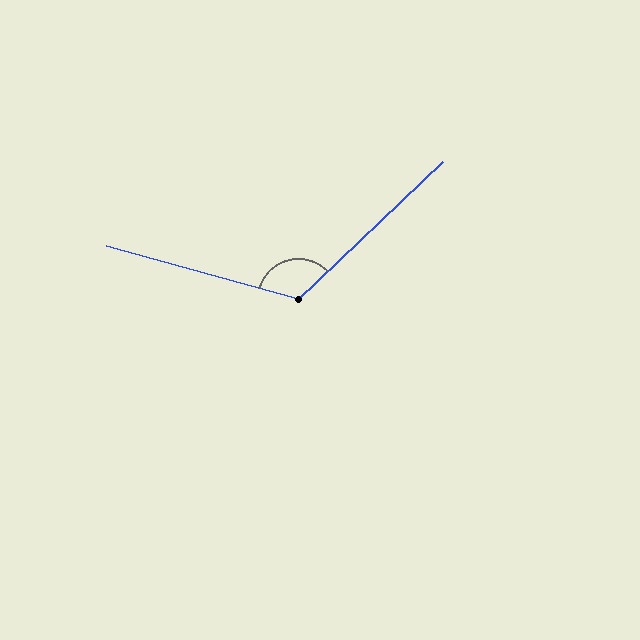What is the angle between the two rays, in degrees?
Approximately 121 degrees.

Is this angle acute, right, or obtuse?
It is obtuse.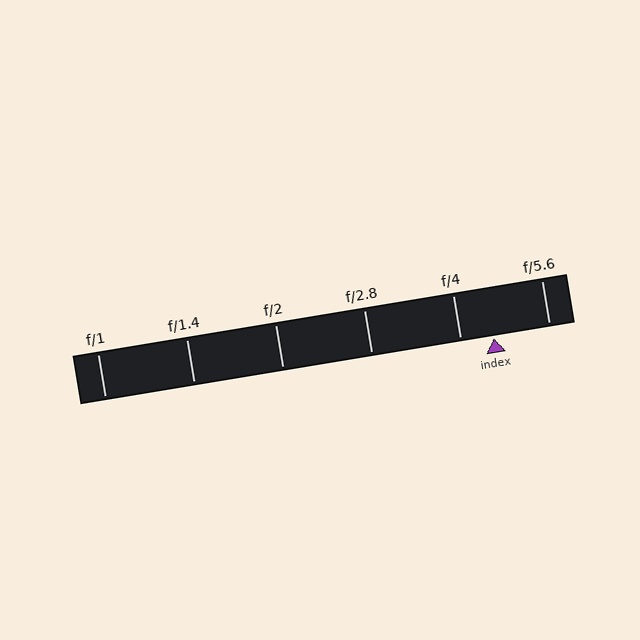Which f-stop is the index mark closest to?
The index mark is closest to f/4.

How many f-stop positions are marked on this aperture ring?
There are 6 f-stop positions marked.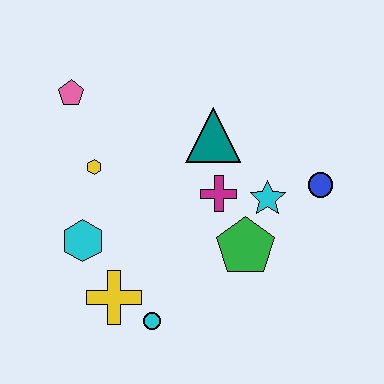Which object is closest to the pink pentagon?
The yellow hexagon is closest to the pink pentagon.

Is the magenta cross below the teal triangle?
Yes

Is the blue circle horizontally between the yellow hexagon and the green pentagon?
No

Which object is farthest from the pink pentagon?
The blue circle is farthest from the pink pentagon.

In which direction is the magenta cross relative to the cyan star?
The magenta cross is to the left of the cyan star.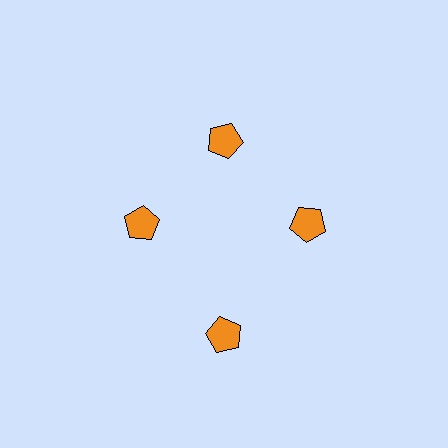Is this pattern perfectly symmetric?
No. The 4 orange pentagons are arranged in a ring, but one element near the 6 o'clock position is pushed outward from the center, breaking the 4-fold rotational symmetry.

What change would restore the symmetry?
The symmetry would be restored by moving it inward, back onto the ring so that all 4 pentagons sit at equal angles and equal distance from the center.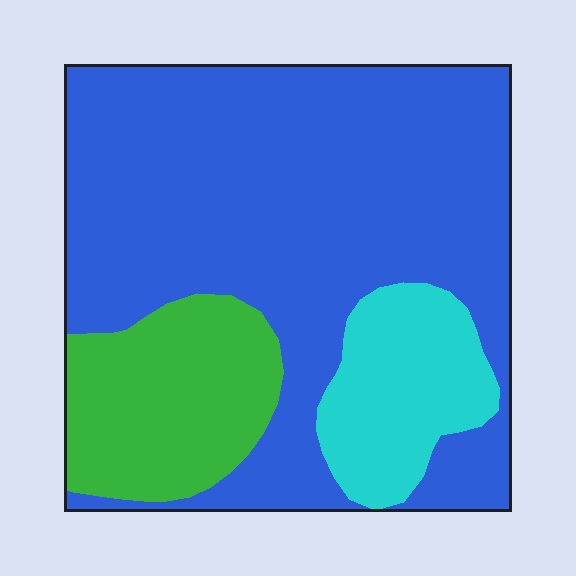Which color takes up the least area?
Cyan, at roughly 15%.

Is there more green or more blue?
Blue.